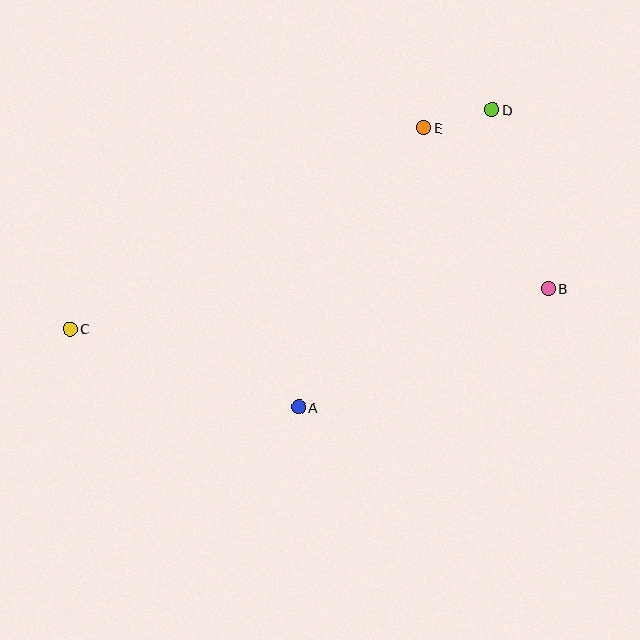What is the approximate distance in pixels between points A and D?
The distance between A and D is approximately 355 pixels.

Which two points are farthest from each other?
Points B and C are farthest from each other.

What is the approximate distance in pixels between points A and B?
The distance between A and B is approximately 277 pixels.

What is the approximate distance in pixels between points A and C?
The distance between A and C is approximately 242 pixels.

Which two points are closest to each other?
Points D and E are closest to each other.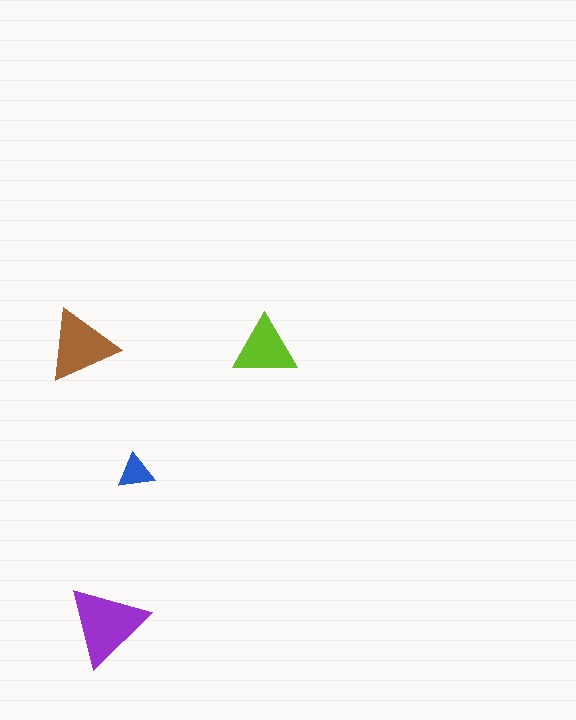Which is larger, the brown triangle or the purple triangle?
The purple one.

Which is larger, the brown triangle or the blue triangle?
The brown one.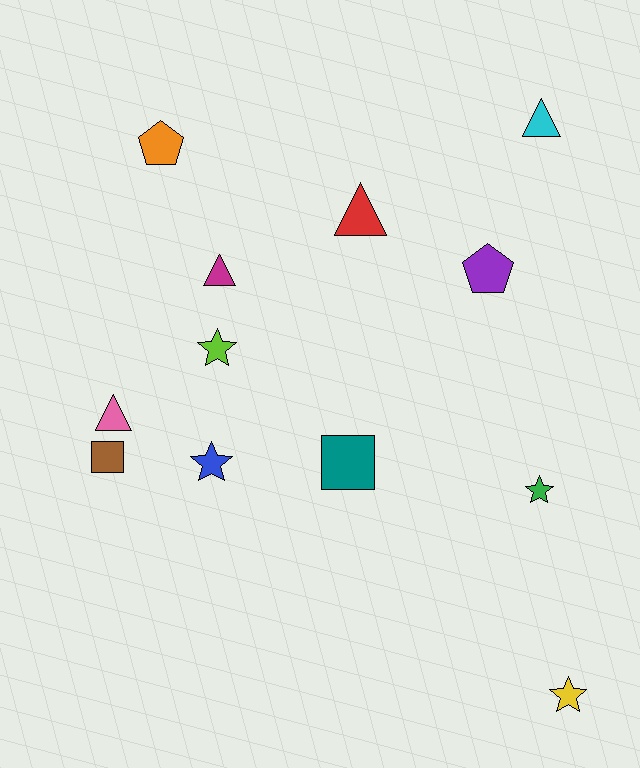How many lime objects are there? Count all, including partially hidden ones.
There is 1 lime object.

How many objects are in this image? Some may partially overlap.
There are 12 objects.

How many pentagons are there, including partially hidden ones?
There are 2 pentagons.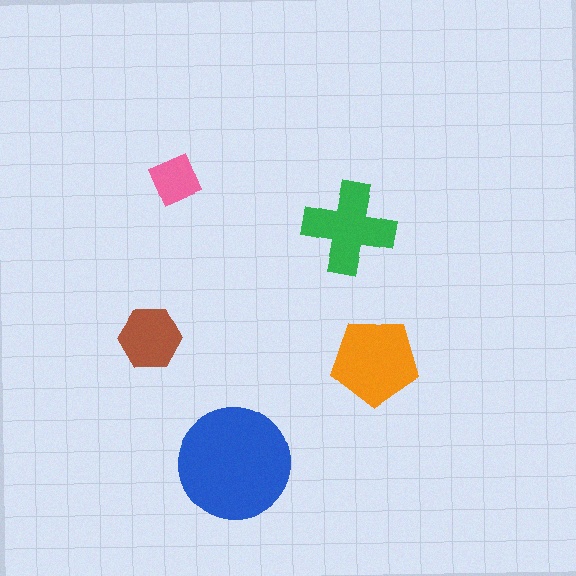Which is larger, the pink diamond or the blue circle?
The blue circle.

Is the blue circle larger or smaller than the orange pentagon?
Larger.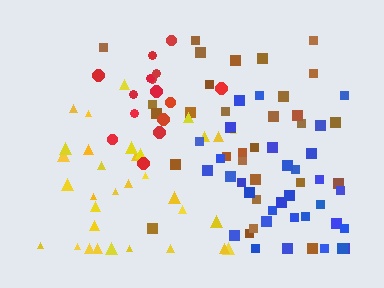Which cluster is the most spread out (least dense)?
Brown.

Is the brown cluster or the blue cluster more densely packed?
Blue.